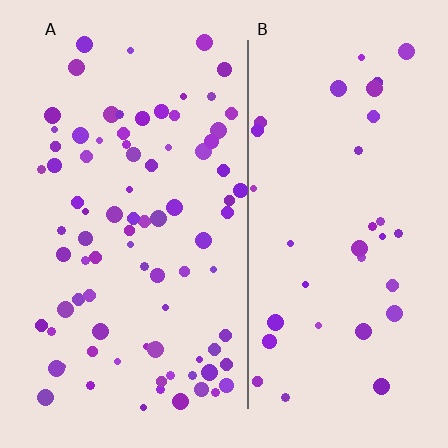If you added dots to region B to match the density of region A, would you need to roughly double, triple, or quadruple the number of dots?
Approximately double.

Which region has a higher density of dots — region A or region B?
A (the left).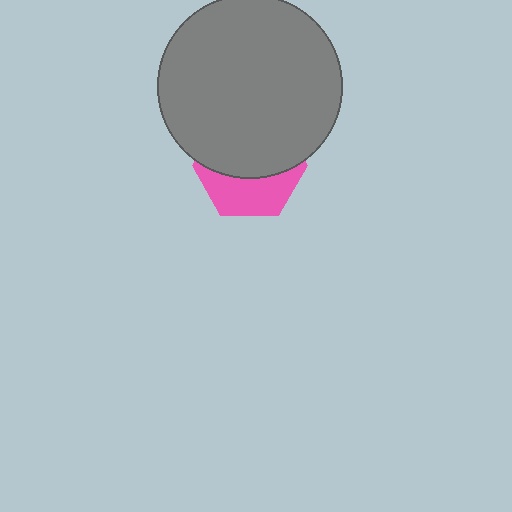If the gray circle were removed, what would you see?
You would see the complete pink hexagon.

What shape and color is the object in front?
The object in front is a gray circle.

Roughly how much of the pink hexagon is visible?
A small part of it is visible (roughly 40%).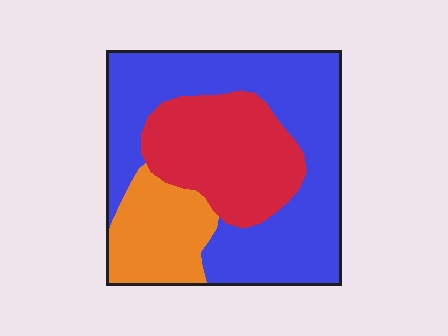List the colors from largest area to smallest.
From largest to smallest: blue, red, orange.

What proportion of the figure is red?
Red covers 28% of the figure.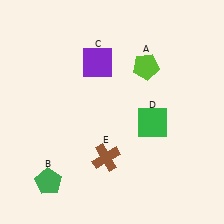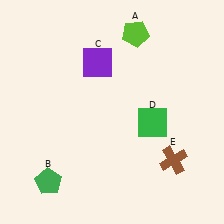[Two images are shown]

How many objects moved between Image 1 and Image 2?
2 objects moved between the two images.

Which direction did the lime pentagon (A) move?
The lime pentagon (A) moved up.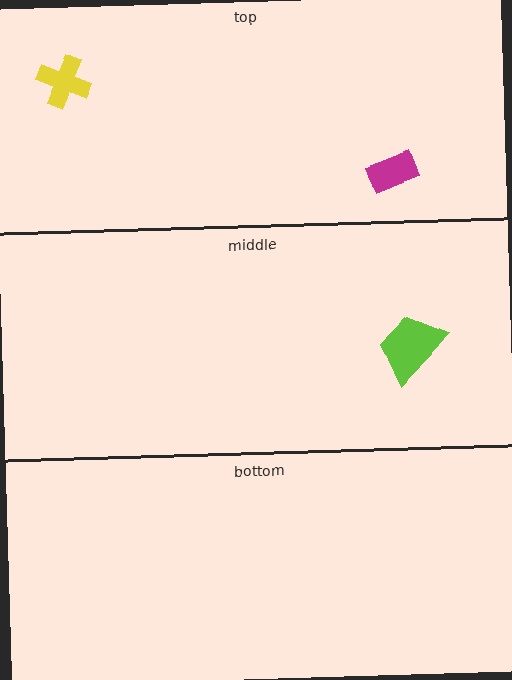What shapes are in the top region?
The magenta rectangle, the yellow cross.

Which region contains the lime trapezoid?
The middle region.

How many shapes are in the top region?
2.